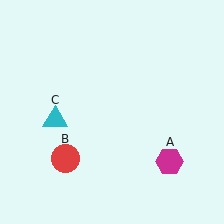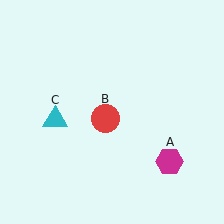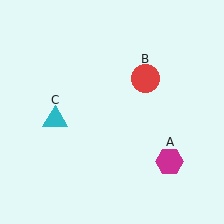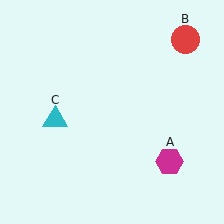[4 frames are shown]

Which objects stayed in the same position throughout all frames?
Magenta hexagon (object A) and cyan triangle (object C) remained stationary.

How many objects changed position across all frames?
1 object changed position: red circle (object B).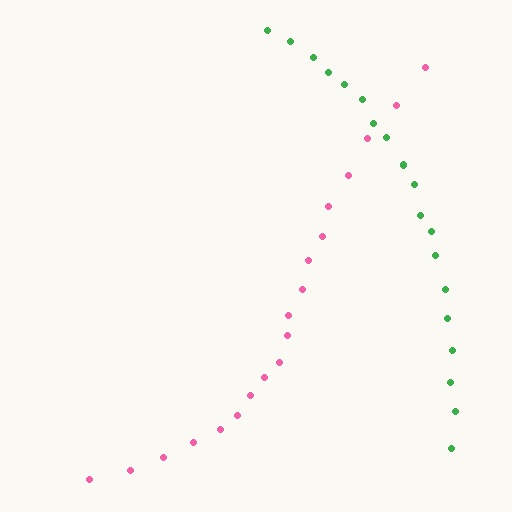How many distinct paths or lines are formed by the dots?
There are 2 distinct paths.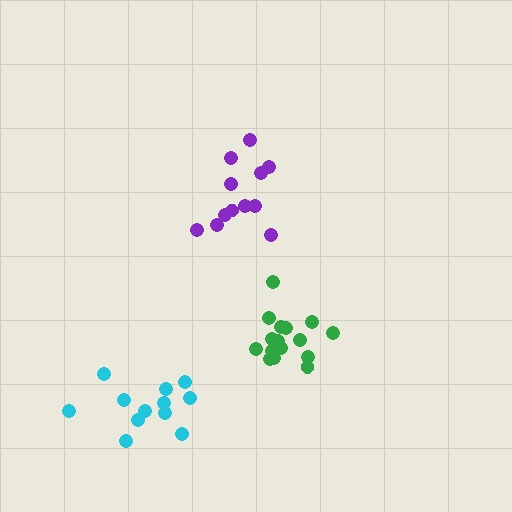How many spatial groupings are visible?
There are 3 spatial groupings.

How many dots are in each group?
Group 1: 12 dots, Group 2: 17 dots, Group 3: 12 dots (41 total).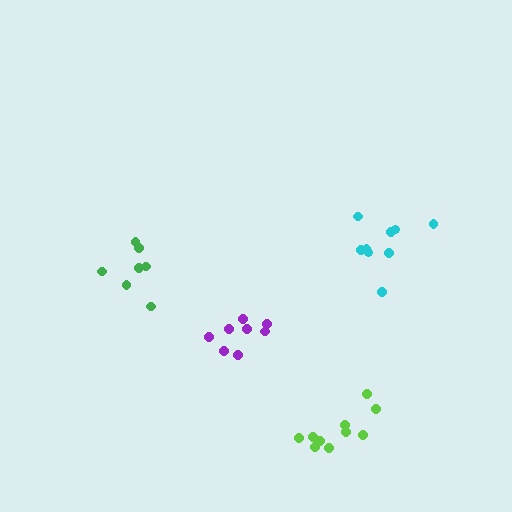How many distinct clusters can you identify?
There are 4 distinct clusters.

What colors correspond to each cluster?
The clusters are colored: lime, cyan, green, purple.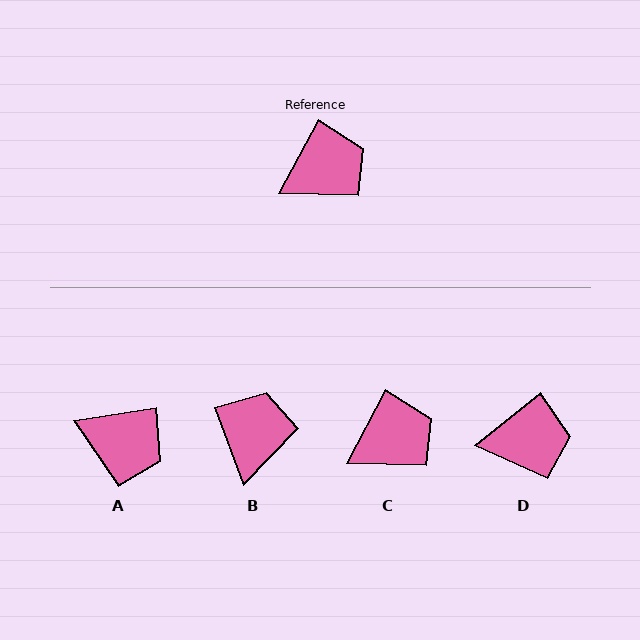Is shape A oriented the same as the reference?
No, it is off by about 53 degrees.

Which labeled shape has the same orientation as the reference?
C.